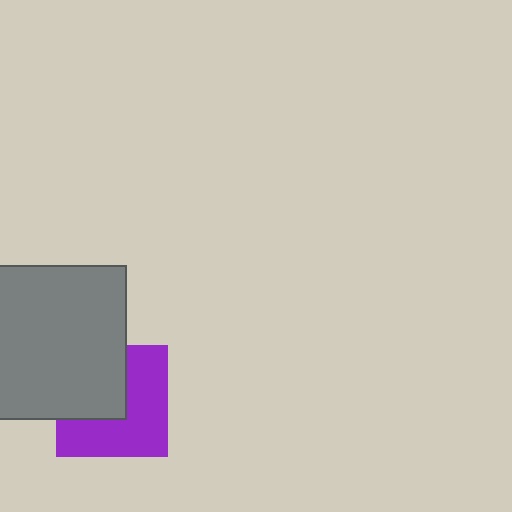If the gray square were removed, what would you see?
You would see the complete purple square.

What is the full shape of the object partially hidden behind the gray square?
The partially hidden object is a purple square.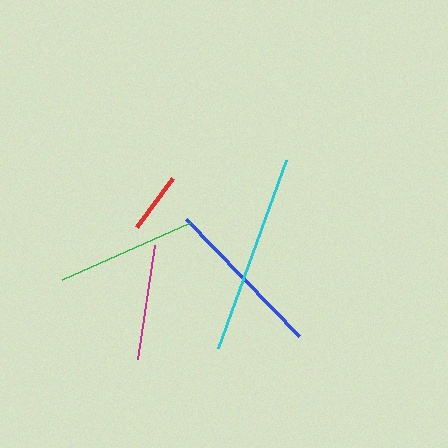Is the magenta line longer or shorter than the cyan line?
The cyan line is longer than the magenta line.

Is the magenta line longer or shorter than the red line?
The magenta line is longer than the red line.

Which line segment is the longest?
The cyan line is the longest at approximately 199 pixels.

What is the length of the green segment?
The green segment is approximately 140 pixels long.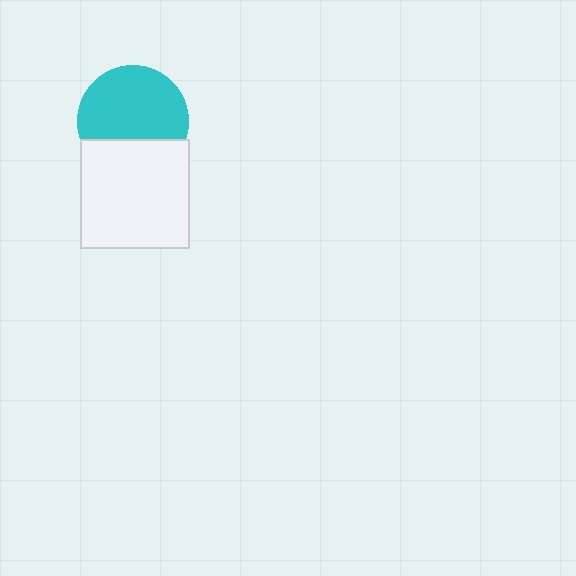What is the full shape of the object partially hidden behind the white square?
The partially hidden object is a cyan circle.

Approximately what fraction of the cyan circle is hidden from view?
Roughly 30% of the cyan circle is hidden behind the white square.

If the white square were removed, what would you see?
You would see the complete cyan circle.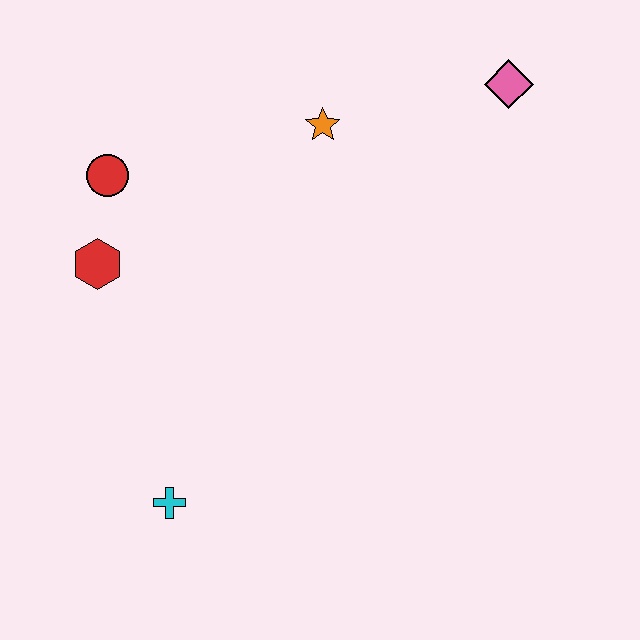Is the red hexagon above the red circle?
No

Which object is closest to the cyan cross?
The red hexagon is closest to the cyan cross.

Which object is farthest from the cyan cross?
The pink diamond is farthest from the cyan cross.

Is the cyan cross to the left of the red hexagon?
No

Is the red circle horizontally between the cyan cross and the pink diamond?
No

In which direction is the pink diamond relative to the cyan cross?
The pink diamond is above the cyan cross.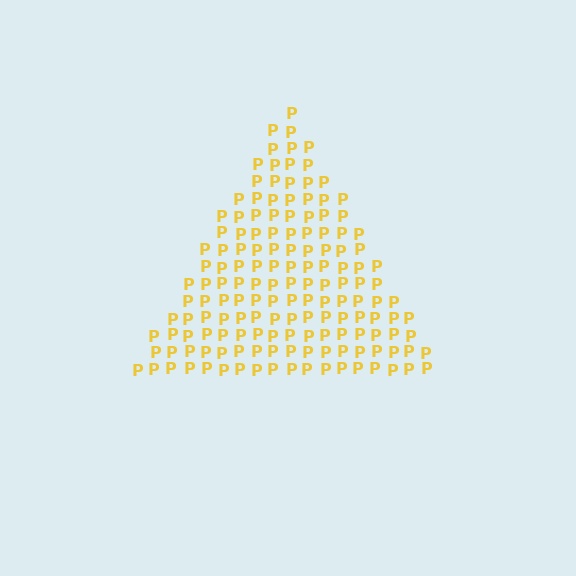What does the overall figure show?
The overall figure shows a triangle.